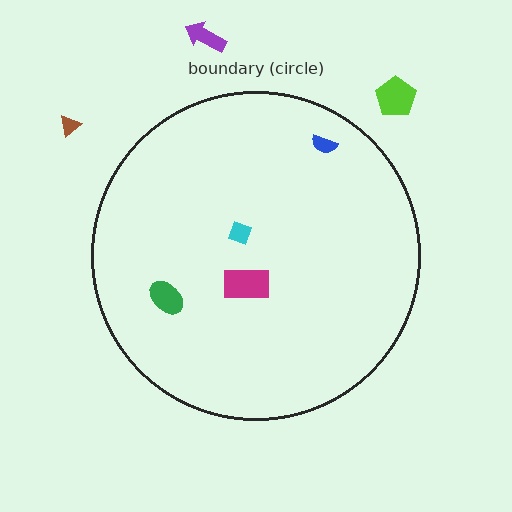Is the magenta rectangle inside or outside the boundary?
Inside.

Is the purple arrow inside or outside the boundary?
Outside.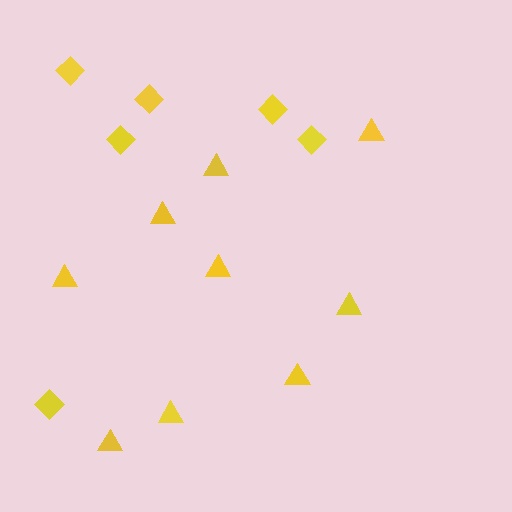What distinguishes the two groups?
There are 2 groups: one group of diamonds (6) and one group of triangles (9).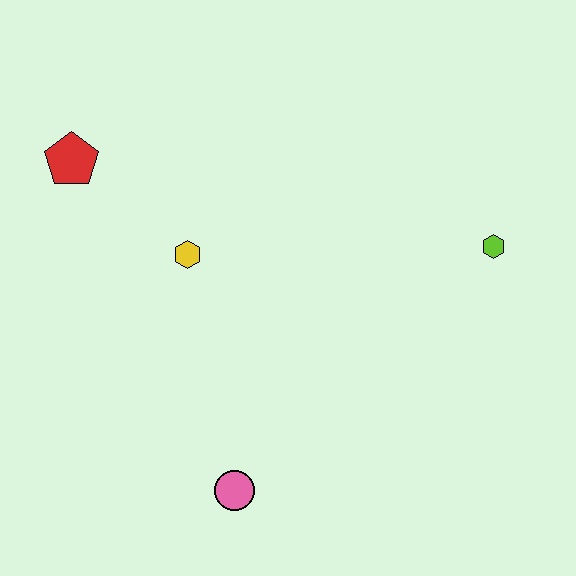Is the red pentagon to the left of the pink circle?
Yes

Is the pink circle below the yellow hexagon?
Yes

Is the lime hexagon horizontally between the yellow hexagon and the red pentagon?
No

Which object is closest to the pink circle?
The yellow hexagon is closest to the pink circle.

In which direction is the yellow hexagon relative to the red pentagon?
The yellow hexagon is to the right of the red pentagon.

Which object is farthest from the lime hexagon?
The red pentagon is farthest from the lime hexagon.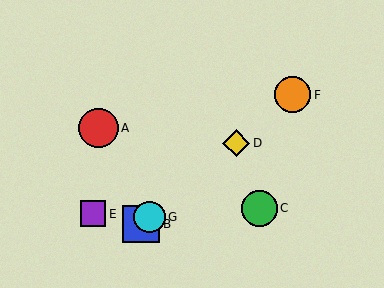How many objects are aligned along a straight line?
4 objects (B, D, F, G) are aligned along a straight line.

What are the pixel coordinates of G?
Object G is at (150, 217).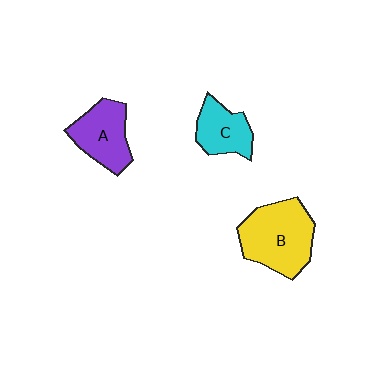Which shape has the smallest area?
Shape C (cyan).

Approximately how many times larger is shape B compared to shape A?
Approximately 1.4 times.